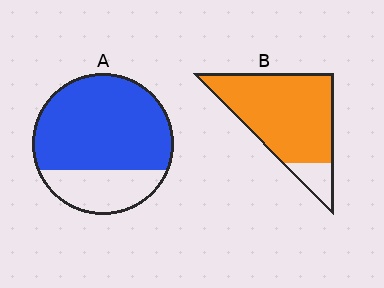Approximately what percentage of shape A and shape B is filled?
A is approximately 75% and B is approximately 85%.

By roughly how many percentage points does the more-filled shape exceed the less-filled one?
By roughly 15 percentage points (B over A).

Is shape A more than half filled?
Yes.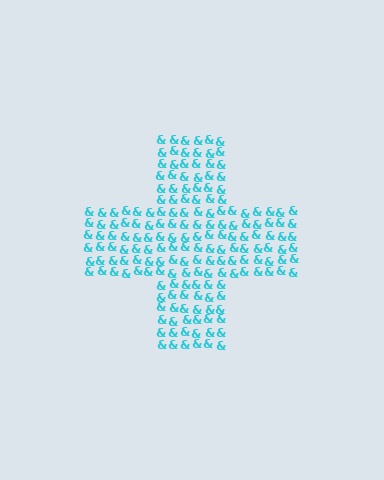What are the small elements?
The small elements are ampersands.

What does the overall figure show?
The overall figure shows a cross.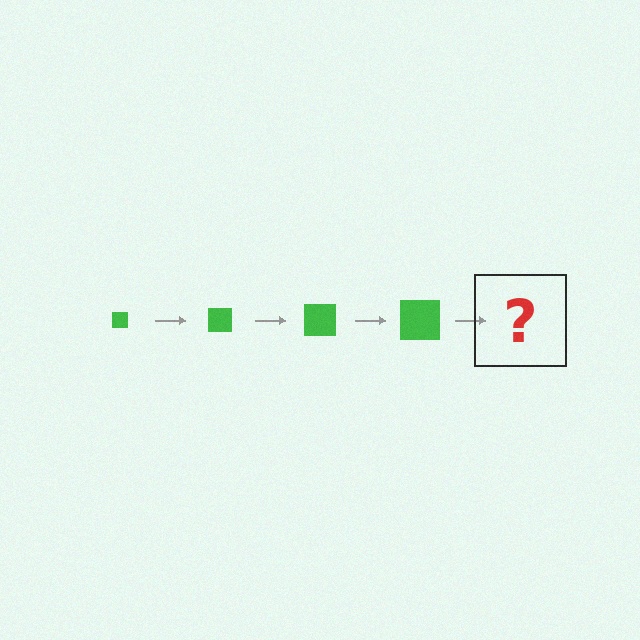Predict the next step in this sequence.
The next step is a green square, larger than the previous one.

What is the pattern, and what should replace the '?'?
The pattern is that the square gets progressively larger each step. The '?' should be a green square, larger than the previous one.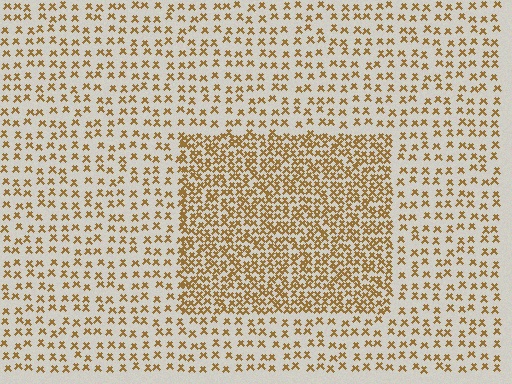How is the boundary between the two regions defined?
The boundary is defined by a change in element density (approximately 2.2x ratio). All elements are the same color, size, and shape.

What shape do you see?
I see a rectangle.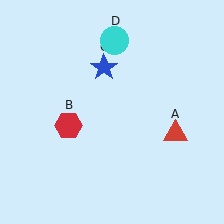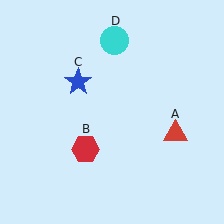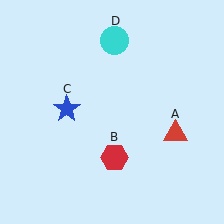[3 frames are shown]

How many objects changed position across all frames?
2 objects changed position: red hexagon (object B), blue star (object C).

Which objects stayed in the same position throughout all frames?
Red triangle (object A) and cyan circle (object D) remained stationary.